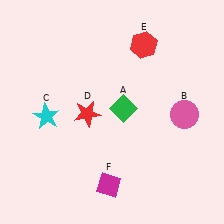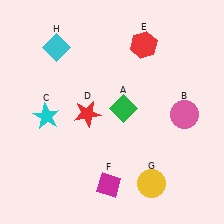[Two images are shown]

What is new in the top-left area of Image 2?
A cyan diamond (H) was added in the top-left area of Image 2.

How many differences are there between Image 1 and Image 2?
There are 2 differences between the two images.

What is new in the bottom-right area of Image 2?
A yellow circle (G) was added in the bottom-right area of Image 2.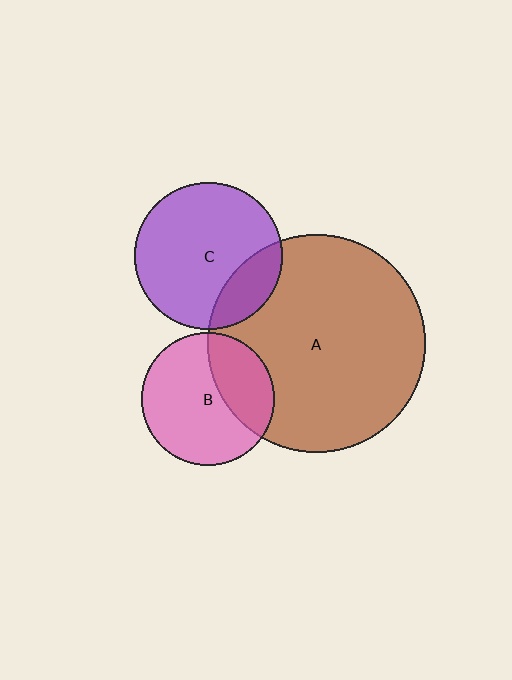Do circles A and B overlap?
Yes.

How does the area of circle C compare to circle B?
Approximately 1.2 times.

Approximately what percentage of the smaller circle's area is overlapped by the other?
Approximately 35%.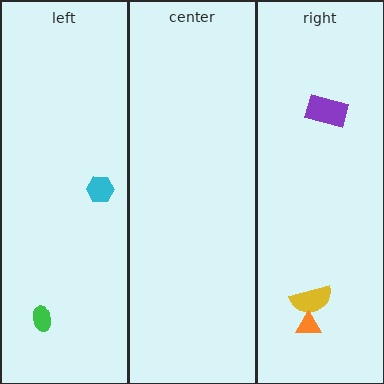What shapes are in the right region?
The yellow semicircle, the orange triangle, the purple rectangle.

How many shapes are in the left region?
2.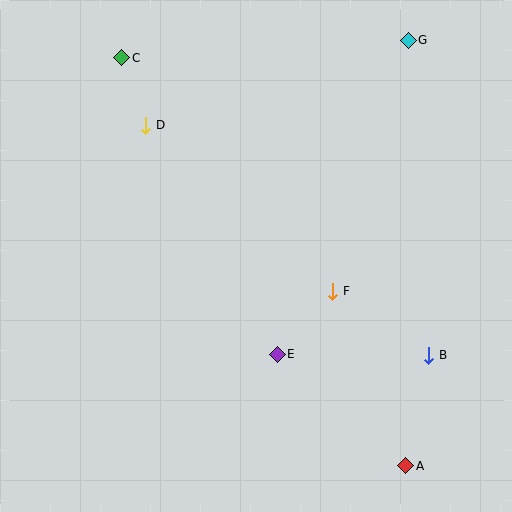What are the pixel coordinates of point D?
Point D is at (146, 125).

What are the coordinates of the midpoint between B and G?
The midpoint between B and G is at (419, 198).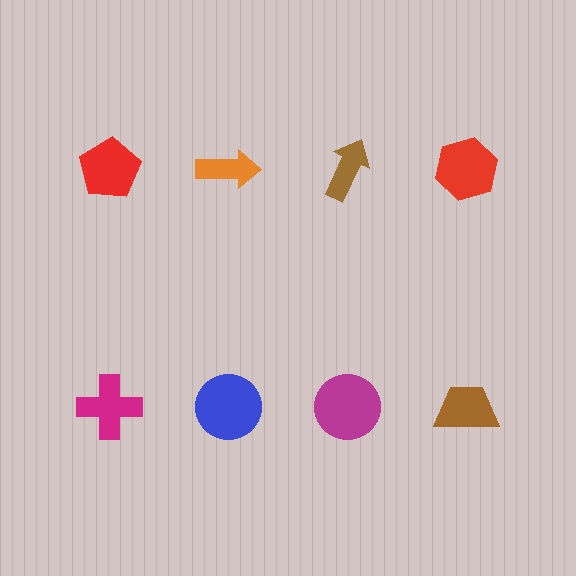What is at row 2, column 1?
A magenta cross.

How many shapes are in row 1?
4 shapes.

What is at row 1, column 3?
A brown arrow.